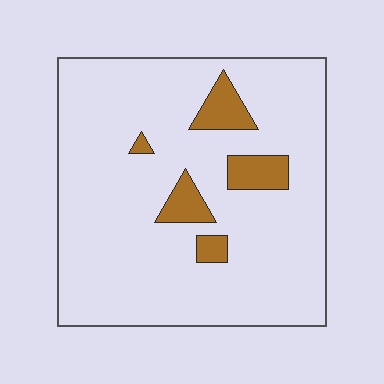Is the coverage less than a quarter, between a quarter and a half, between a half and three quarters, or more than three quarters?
Less than a quarter.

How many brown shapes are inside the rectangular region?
5.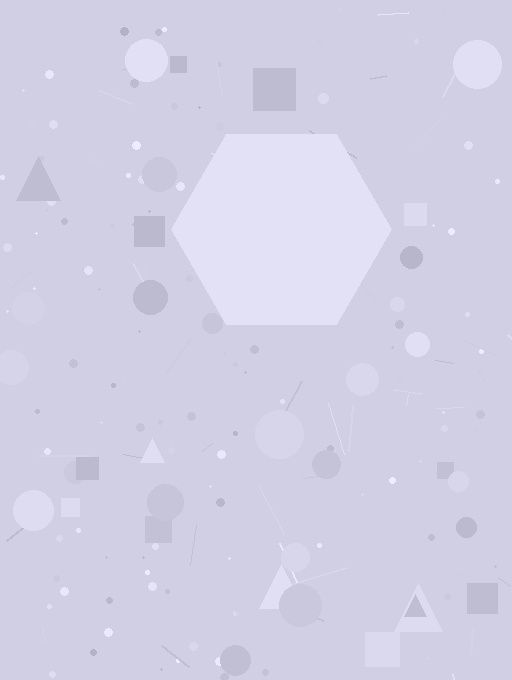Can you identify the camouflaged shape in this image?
The camouflaged shape is a hexagon.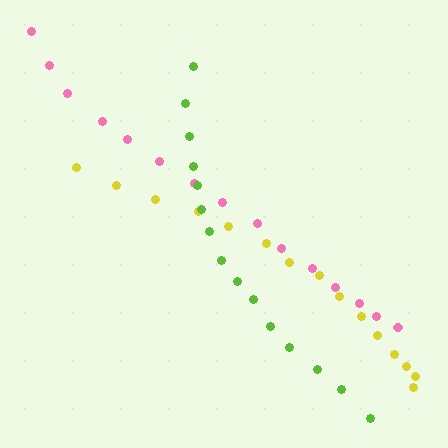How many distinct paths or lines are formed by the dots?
There are 3 distinct paths.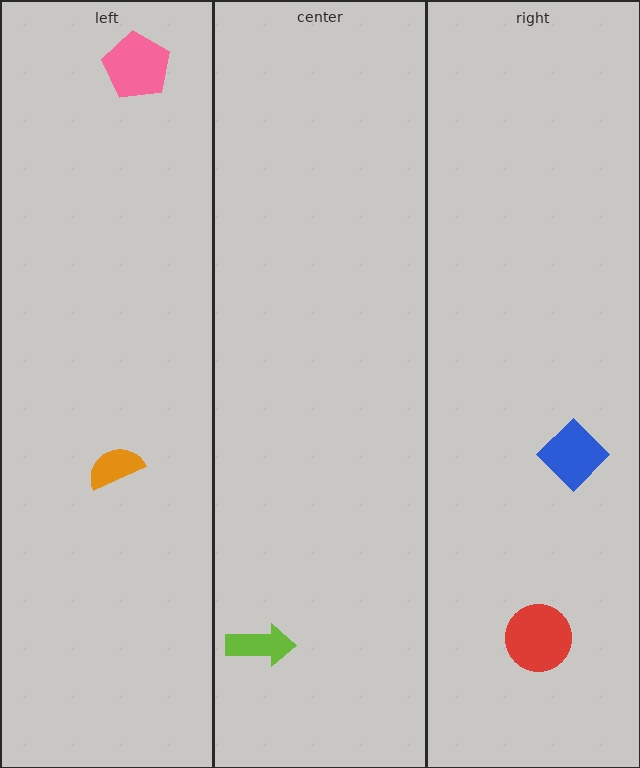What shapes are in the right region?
The blue diamond, the red circle.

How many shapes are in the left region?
2.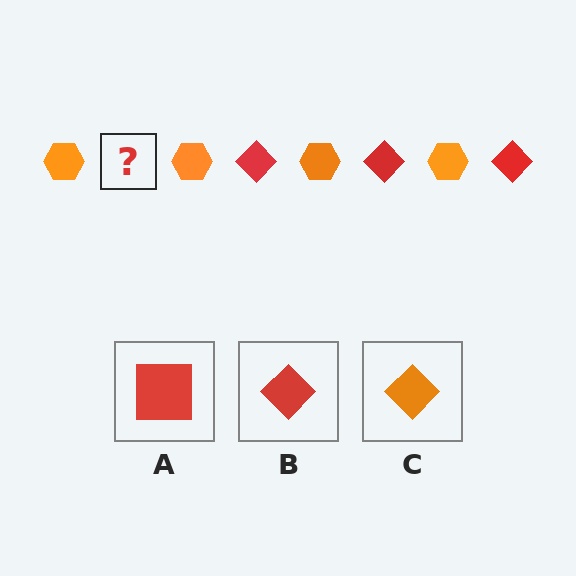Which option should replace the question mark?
Option B.